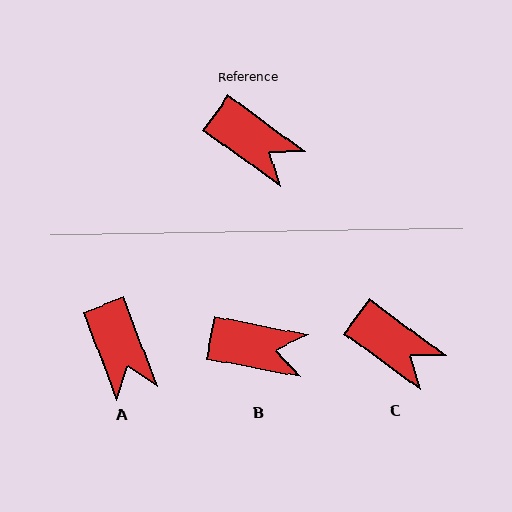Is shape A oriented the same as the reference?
No, it is off by about 33 degrees.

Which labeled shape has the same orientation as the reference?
C.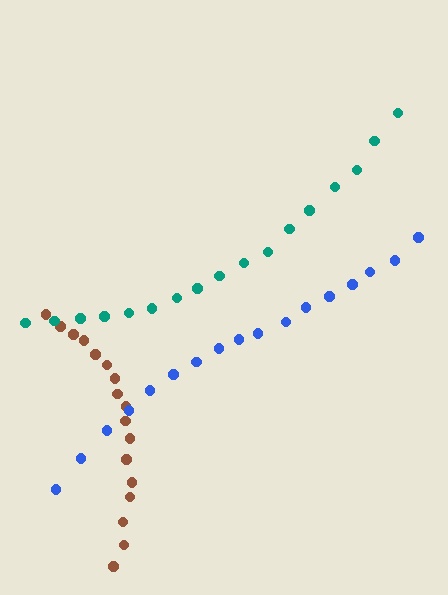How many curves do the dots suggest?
There are 3 distinct paths.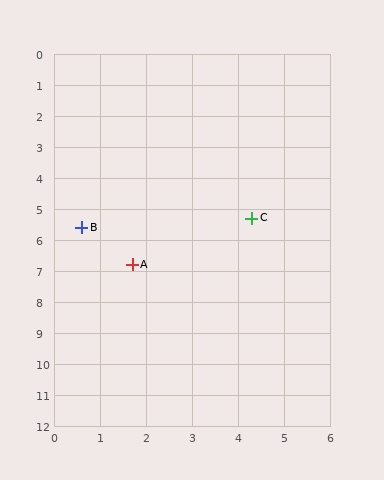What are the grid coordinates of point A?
Point A is at approximately (1.7, 6.8).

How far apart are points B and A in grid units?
Points B and A are about 1.6 grid units apart.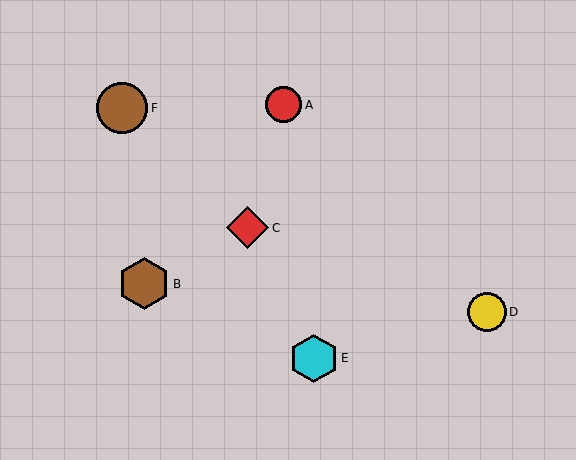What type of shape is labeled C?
Shape C is a red diamond.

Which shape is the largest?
The brown hexagon (labeled B) is the largest.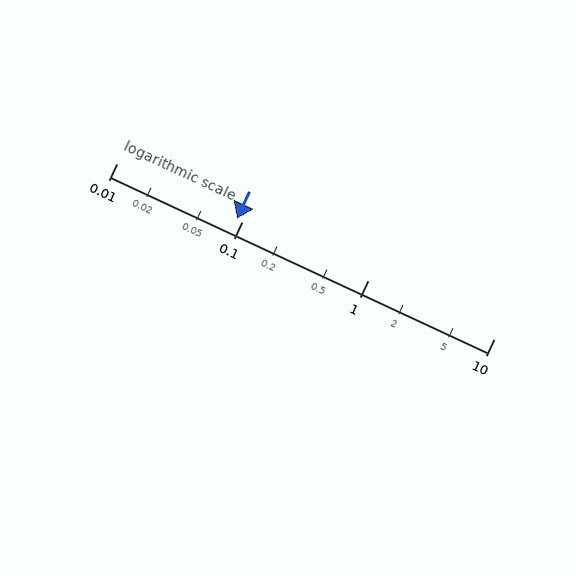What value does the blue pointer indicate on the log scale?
The pointer indicates approximately 0.091.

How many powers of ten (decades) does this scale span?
The scale spans 3 decades, from 0.01 to 10.